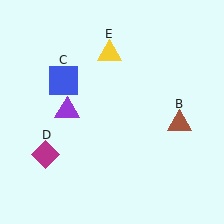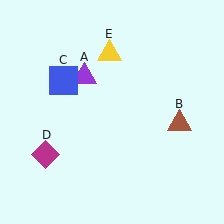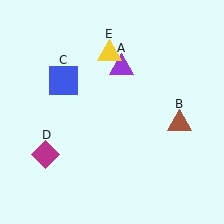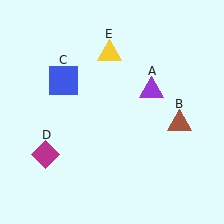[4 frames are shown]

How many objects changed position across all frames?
1 object changed position: purple triangle (object A).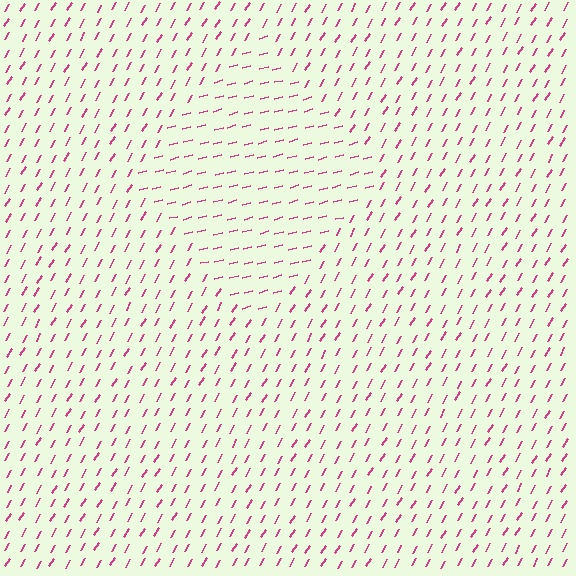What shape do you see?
I see a diamond.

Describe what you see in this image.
The image is filled with small magenta line segments. A diamond region in the image has lines oriented differently from the surrounding lines, creating a visible texture boundary.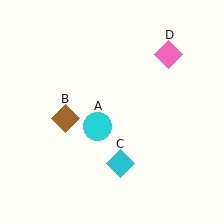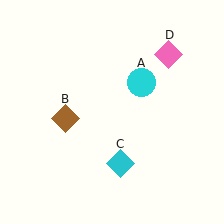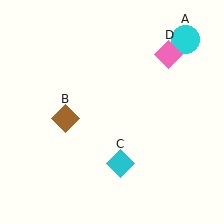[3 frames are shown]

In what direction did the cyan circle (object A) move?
The cyan circle (object A) moved up and to the right.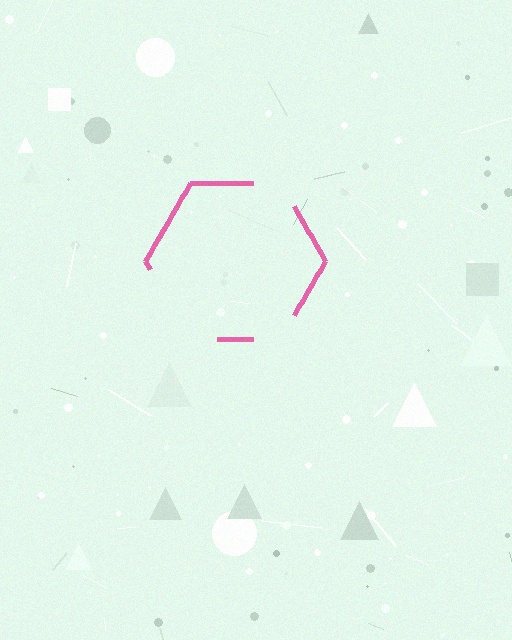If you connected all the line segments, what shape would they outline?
They would outline a hexagon.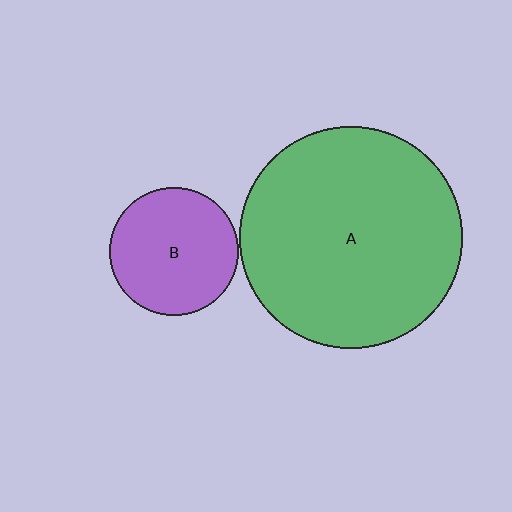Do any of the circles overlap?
No, none of the circles overlap.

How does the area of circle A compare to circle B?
Approximately 3.0 times.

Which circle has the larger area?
Circle A (green).